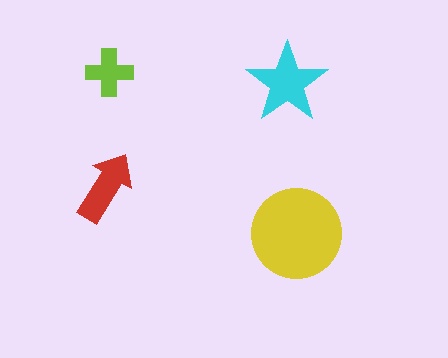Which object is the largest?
The yellow circle.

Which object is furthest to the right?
The yellow circle is rightmost.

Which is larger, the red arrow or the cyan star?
The cyan star.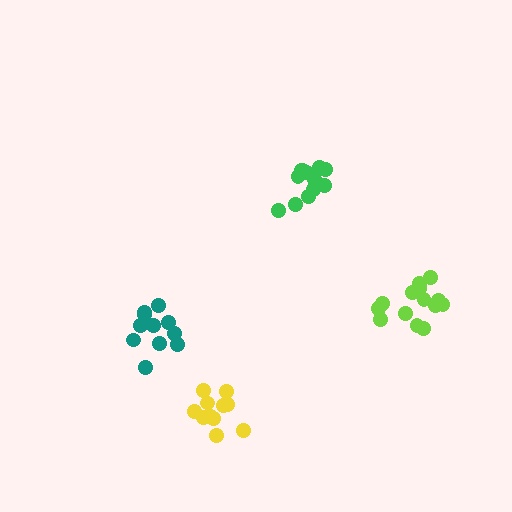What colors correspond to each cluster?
The clusters are colored: green, lime, yellow, teal.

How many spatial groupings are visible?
There are 4 spatial groupings.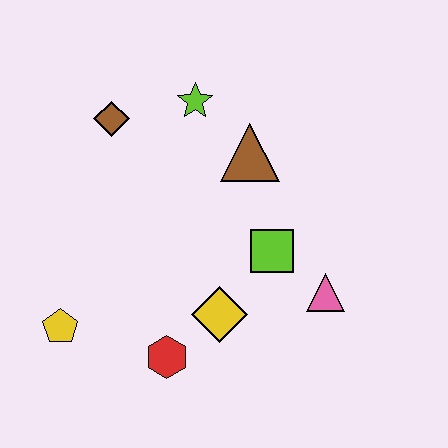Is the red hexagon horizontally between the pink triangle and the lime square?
No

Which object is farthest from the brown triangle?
The yellow pentagon is farthest from the brown triangle.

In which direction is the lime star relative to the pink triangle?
The lime star is above the pink triangle.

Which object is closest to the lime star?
The brown triangle is closest to the lime star.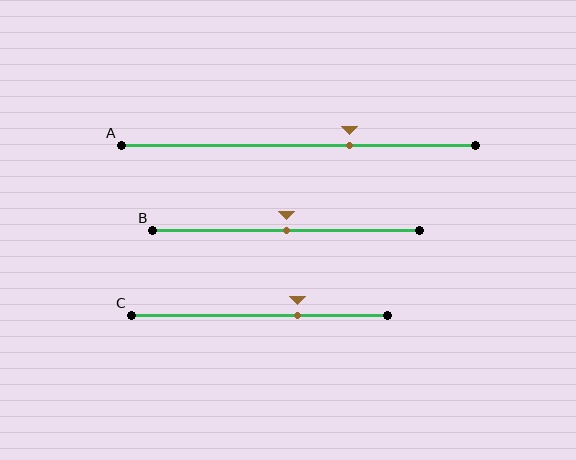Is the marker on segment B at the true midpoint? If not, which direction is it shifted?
Yes, the marker on segment B is at the true midpoint.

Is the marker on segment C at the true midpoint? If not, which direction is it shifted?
No, the marker on segment C is shifted to the right by about 15% of the segment length.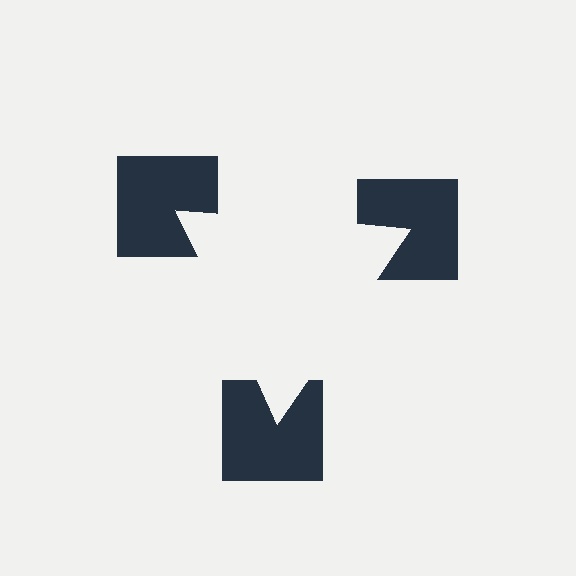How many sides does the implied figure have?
3 sides.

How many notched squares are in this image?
There are 3 — one at each vertex of the illusory triangle.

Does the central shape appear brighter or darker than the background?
It typically appears slightly brighter than the background, even though no actual brightness change is drawn.